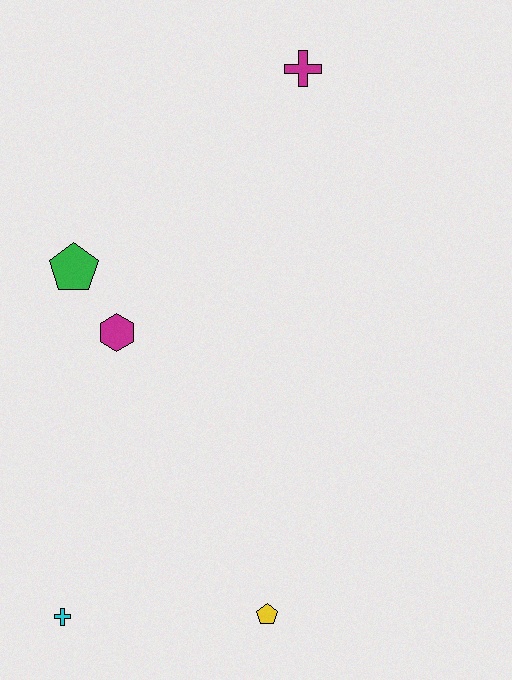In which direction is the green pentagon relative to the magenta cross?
The green pentagon is to the left of the magenta cross.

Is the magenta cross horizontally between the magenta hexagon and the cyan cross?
No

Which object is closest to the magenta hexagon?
The green pentagon is closest to the magenta hexagon.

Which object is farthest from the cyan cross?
The magenta cross is farthest from the cyan cross.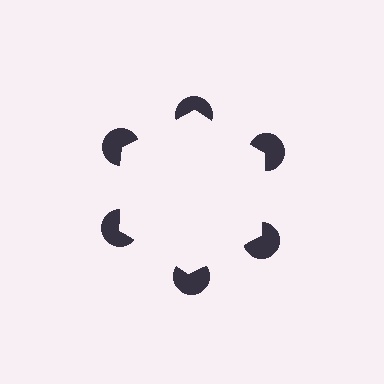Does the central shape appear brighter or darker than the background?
It typically appears slightly brighter than the background, even though no actual brightness change is drawn.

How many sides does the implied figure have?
6 sides.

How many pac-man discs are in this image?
There are 6 — one at each vertex of the illusory hexagon.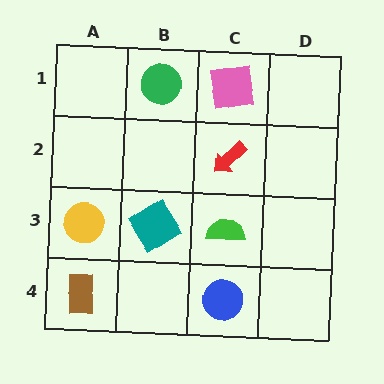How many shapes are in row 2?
1 shape.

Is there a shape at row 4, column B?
No, that cell is empty.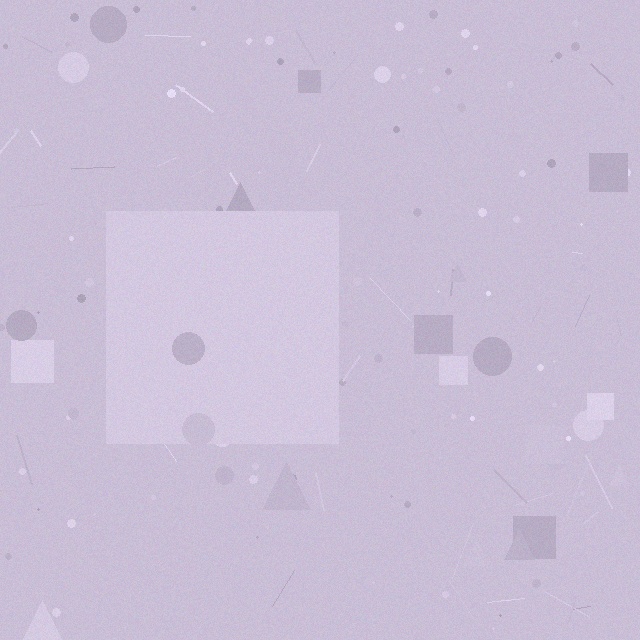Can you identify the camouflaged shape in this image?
The camouflaged shape is a square.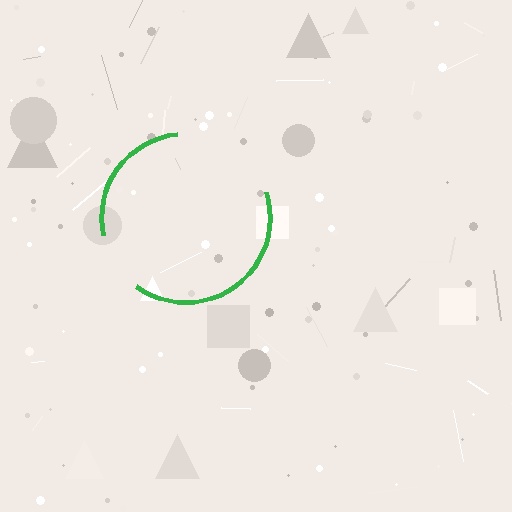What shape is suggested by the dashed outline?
The dashed outline suggests a circle.